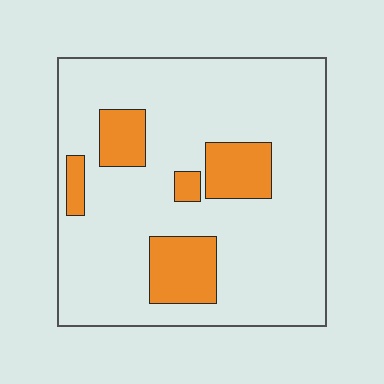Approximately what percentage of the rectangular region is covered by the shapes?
Approximately 20%.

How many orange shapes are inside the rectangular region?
5.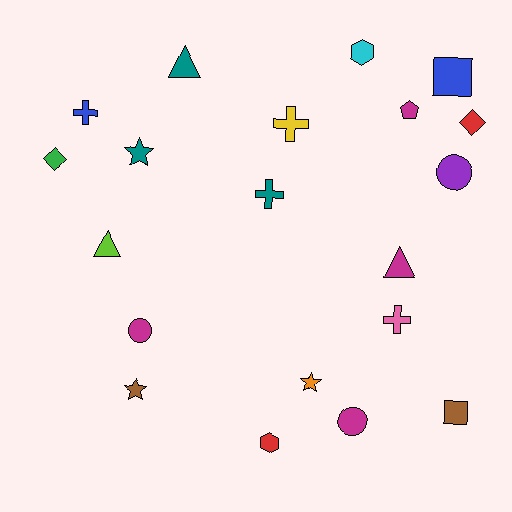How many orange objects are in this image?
There is 1 orange object.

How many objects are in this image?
There are 20 objects.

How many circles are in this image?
There are 3 circles.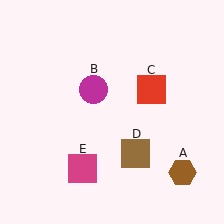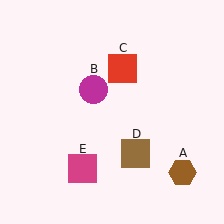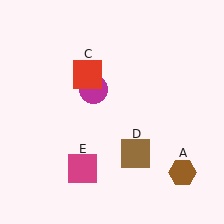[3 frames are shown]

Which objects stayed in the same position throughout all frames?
Brown hexagon (object A) and magenta circle (object B) and brown square (object D) and magenta square (object E) remained stationary.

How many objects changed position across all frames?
1 object changed position: red square (object C).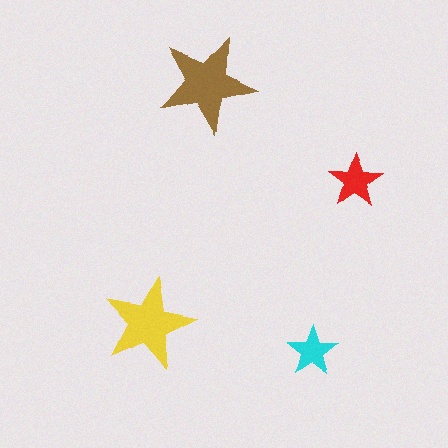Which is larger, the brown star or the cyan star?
The brown one.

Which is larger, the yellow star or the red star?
The yellow one.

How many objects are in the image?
There are 4 objects in the image.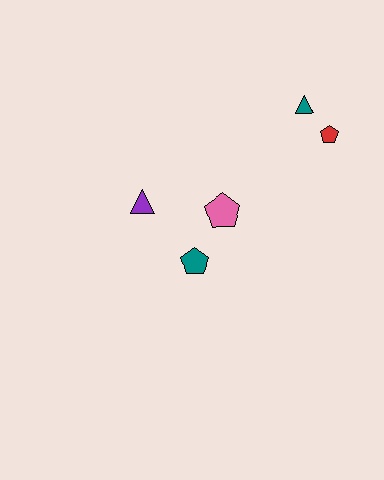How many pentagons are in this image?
There are 3 pentagons.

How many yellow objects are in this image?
There are no yellow objects.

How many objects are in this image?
There are 5 objects.